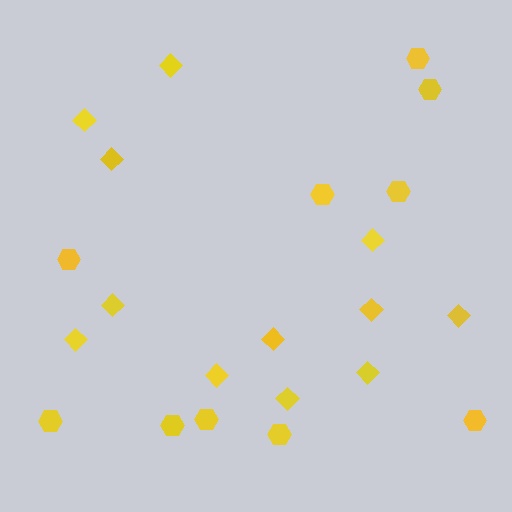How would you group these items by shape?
There are 2 groups: one group of diamonds (12) and one group of hexagons (10).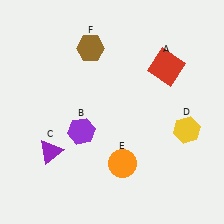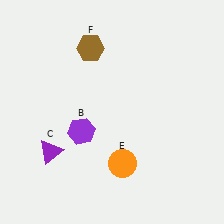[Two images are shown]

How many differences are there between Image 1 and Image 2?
There are 2 differences between the two images.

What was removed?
The red square (A), the yellow hexagon (D) were removed in Image 2.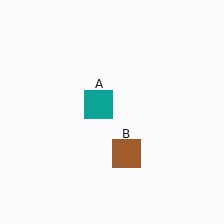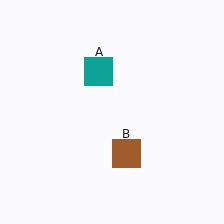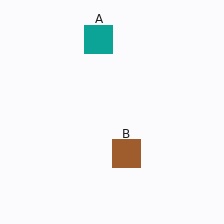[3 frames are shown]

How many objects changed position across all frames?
1 object changed position: teal square (object A).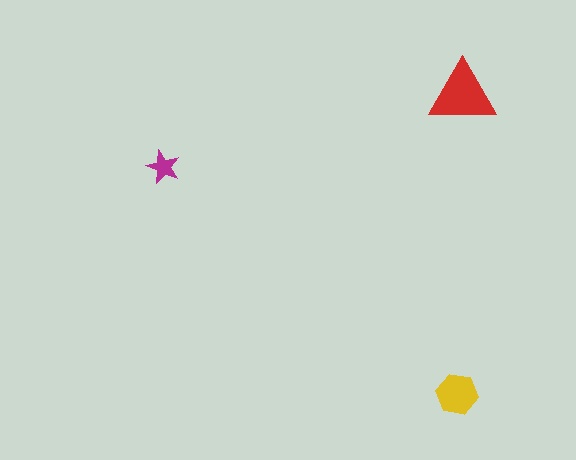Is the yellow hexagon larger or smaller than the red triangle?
Smaller.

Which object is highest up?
The red triangle is topmost.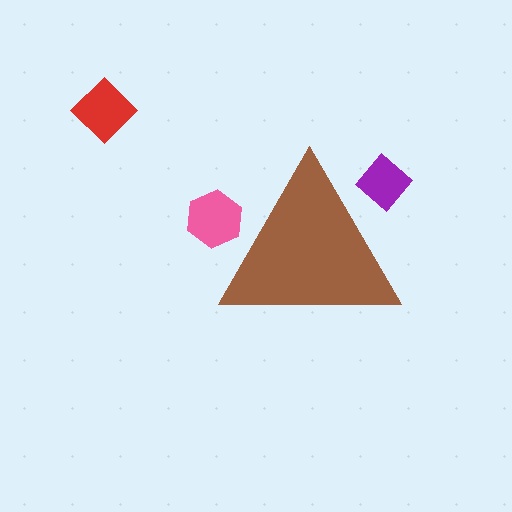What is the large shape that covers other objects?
A brown triangle.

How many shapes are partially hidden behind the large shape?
2 shapes are partially hidden.